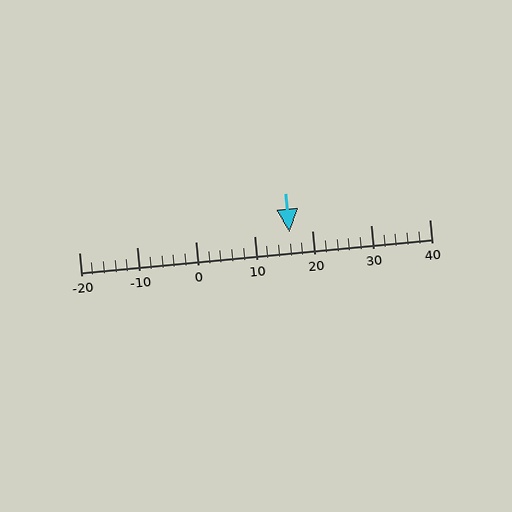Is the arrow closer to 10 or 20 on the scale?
The arrow is closer to 20.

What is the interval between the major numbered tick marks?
The major tick marks are spaced 10 units apart.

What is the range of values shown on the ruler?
The ruler shows values from -20 to 40.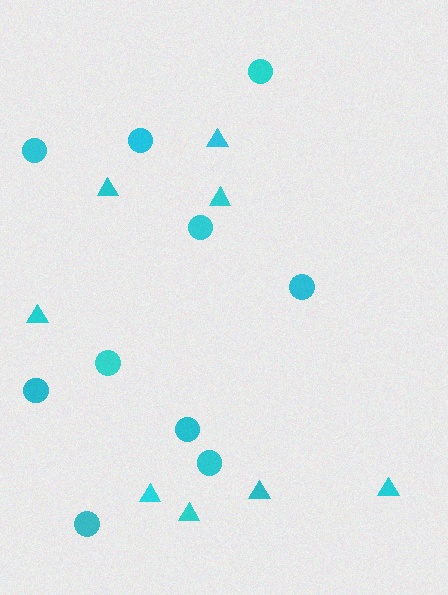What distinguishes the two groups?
There are 2 groups: one group of triangles (8) and one group of circles (10).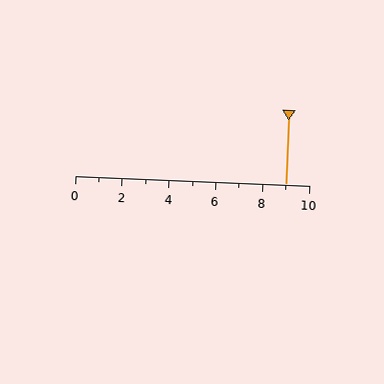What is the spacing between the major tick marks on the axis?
The major ticks are spaced 2 apart.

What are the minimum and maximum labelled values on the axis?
The axis runs from 0 to 10.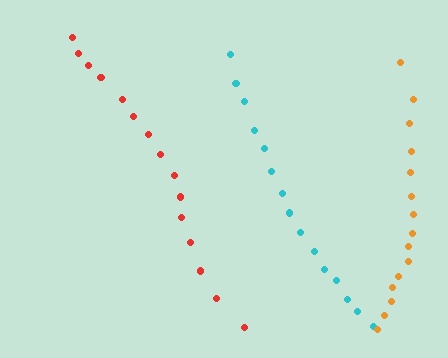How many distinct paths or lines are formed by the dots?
There are 3 distinct paths.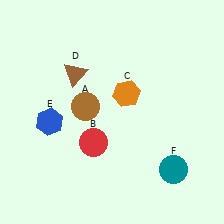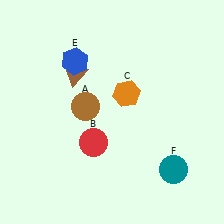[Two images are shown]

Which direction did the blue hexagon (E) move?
The blue hexagon (E) moved up.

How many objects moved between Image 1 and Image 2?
1 object moved between the two images.